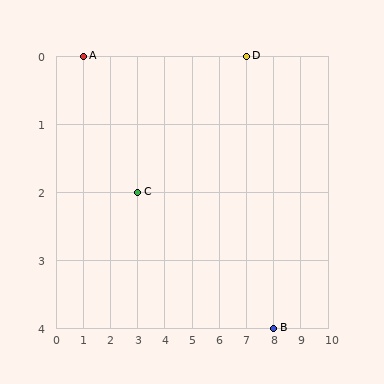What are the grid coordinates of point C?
Point C is at grid coordinates (3, 2).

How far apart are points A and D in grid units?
Points A and D are 6 columns apart.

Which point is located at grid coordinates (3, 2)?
Point C is at (3, 2).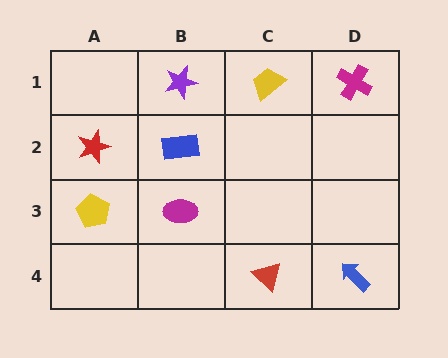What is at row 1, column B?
A purple star.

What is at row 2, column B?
A blue rectangle.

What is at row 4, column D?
A blue arrow.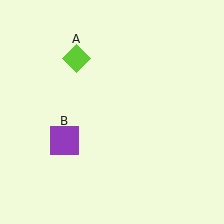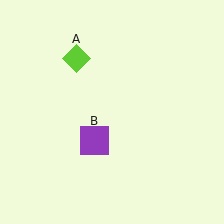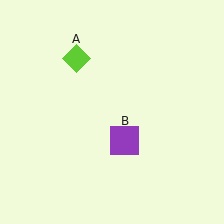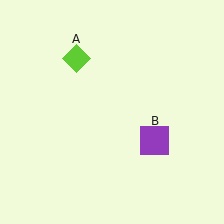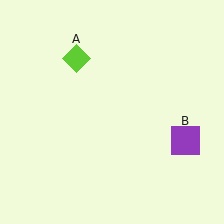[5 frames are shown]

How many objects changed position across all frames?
1 object changed position: purple square (object B).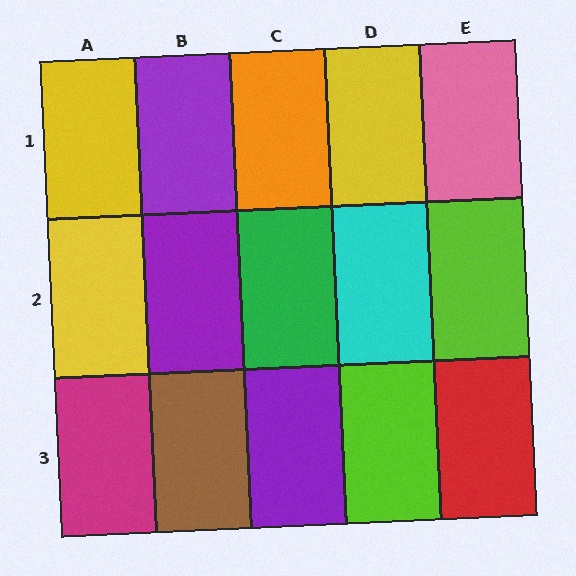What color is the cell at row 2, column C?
Green.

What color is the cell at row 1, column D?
Yellow.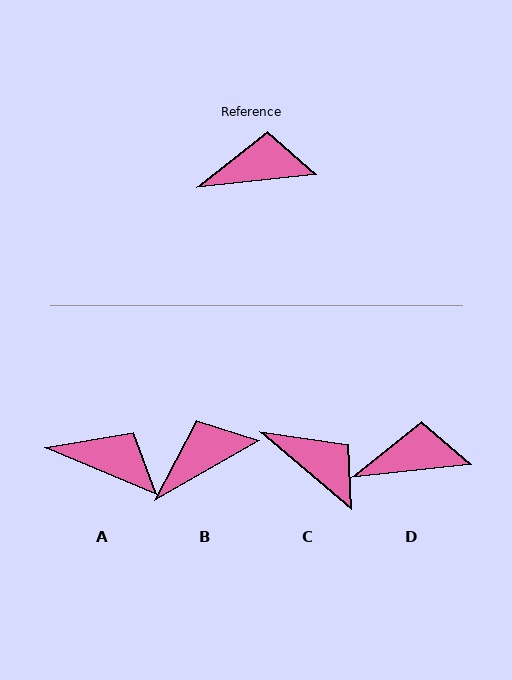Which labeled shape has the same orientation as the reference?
D.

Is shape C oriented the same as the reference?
No, it is off by about 47 degrees.